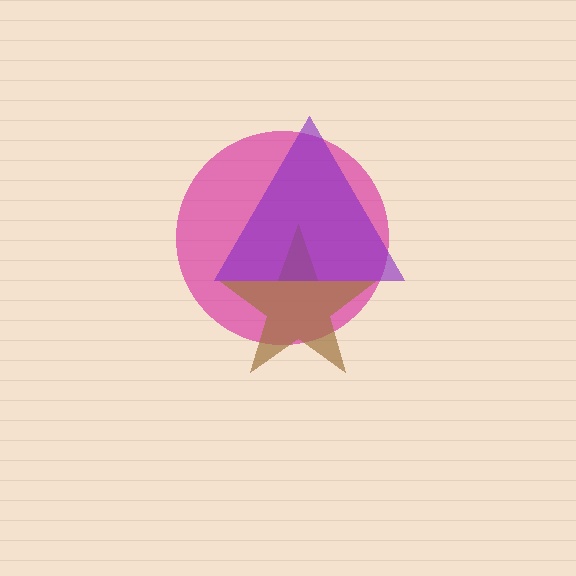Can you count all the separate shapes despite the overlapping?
Yes, there are 3 separate shapes.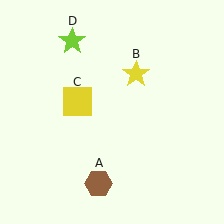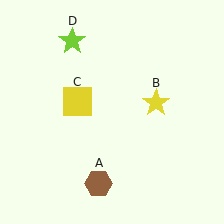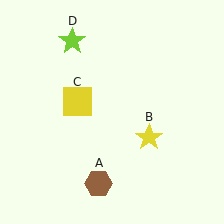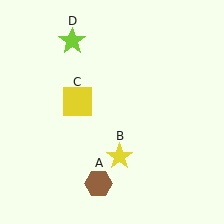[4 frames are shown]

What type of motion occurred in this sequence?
The yellow star (object B) rotated clockwise around the center of the scene.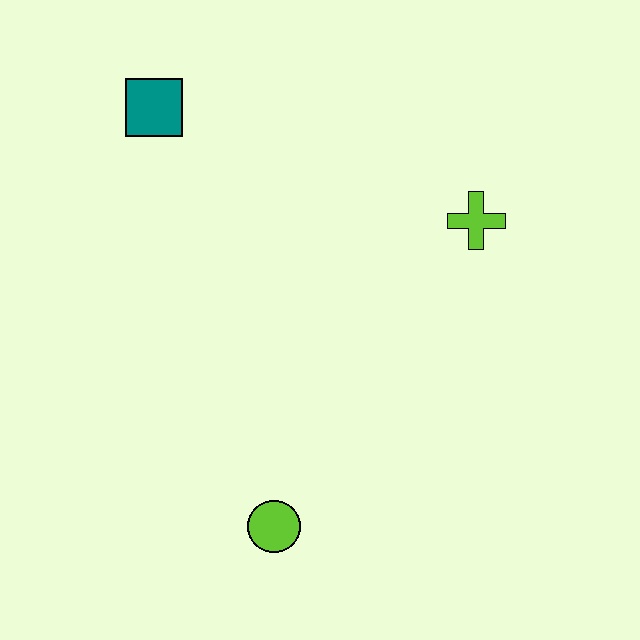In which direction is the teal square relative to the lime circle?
The teal square is above the lime circle.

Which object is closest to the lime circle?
The lime cross is closest to the lime circle.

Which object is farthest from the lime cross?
The lime circle is farthest from the lime cross.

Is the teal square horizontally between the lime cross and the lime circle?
No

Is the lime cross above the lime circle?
Yes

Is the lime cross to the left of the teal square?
No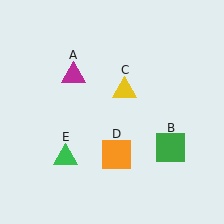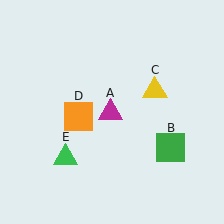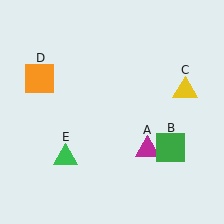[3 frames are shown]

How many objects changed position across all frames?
3 objects changed position: magenta triangle (object A), yellow triangle (object C), orange square (object D).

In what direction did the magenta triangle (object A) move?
The magenta triangle (object A) moved down and to the right.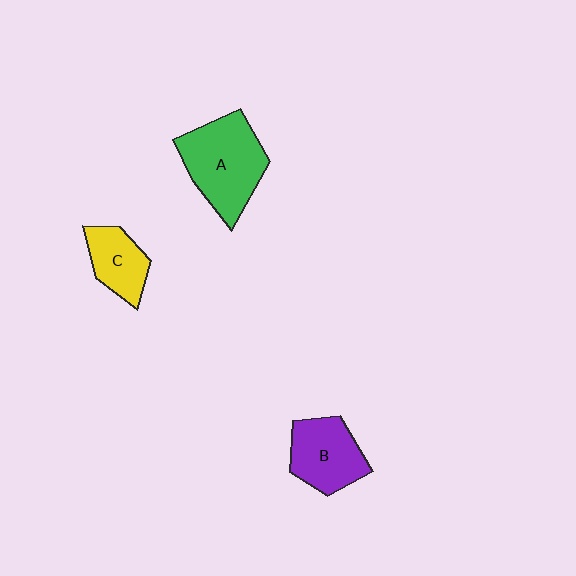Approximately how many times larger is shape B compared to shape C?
Approximately 1.3 times.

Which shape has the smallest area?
Shape C (yellow).